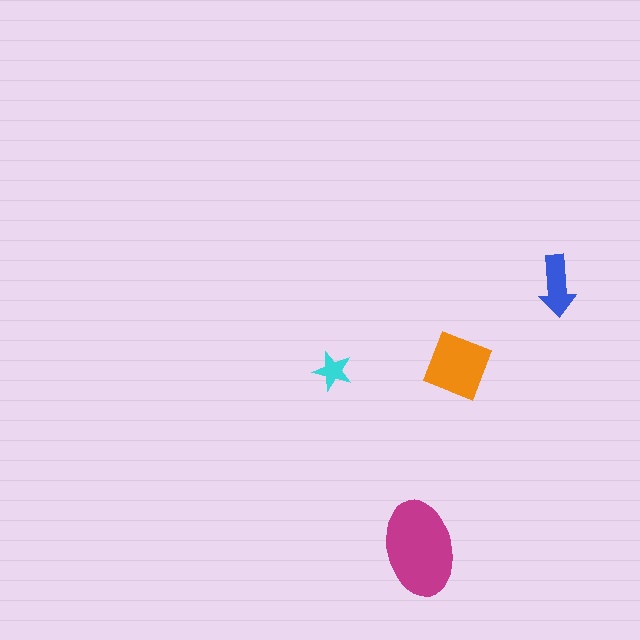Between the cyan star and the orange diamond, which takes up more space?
The orange diamond.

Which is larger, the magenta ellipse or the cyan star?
The magenta ellipse.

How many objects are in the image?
There are 4 objects in the image.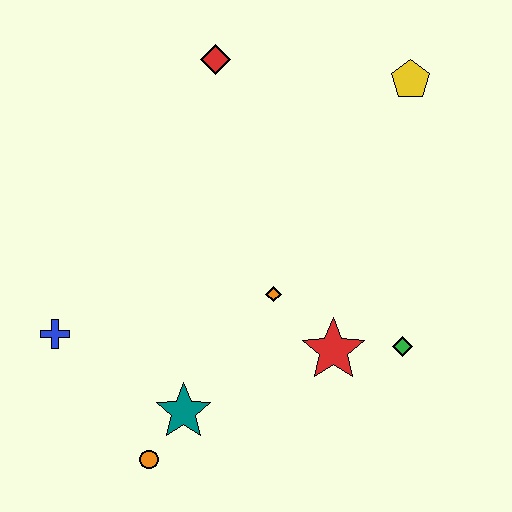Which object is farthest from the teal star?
The yellow pentagon is farthest from the teal star.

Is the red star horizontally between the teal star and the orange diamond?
No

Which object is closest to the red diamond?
The yellow pentagon is closest to the red diamond.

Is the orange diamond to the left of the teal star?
No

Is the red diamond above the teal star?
Yes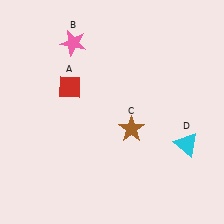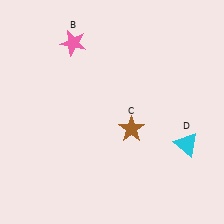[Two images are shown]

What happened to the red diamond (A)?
The red diamond (A) was removed in Image 2. It was in the top-left area of Image 1.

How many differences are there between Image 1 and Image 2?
There is 1 difference between the two images.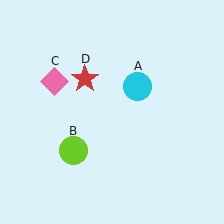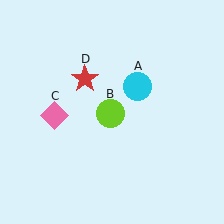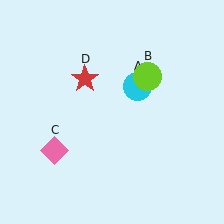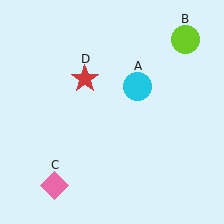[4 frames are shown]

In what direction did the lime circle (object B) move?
The lime circle (object B) moved up and to the right.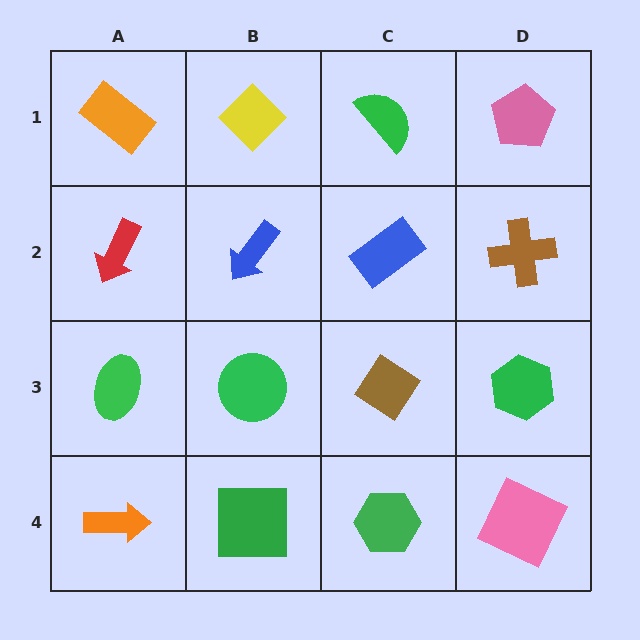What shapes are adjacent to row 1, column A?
A red arrow (row 2, column A), a yellow diamond (row 1, column B).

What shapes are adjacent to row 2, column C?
A green semicircle (row 1, column C), a brown diamond (row 3, column C), a blue arrow (row 2, column B), a brown cross (row 2, column D).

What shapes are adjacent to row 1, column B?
A blue arrow (row 2, column B), an orange rectangle (row 1, column A), a green semicircle (row 1, column C).